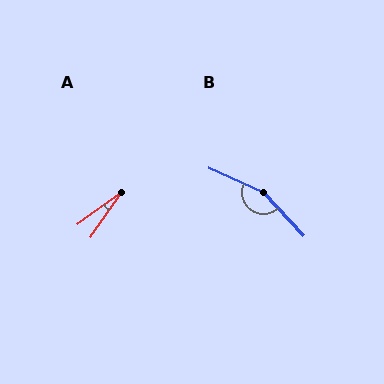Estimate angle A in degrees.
Approximately 20 degrees.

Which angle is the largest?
B, at approximately 157 degrees.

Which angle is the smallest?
A, at approximately 20 degrees.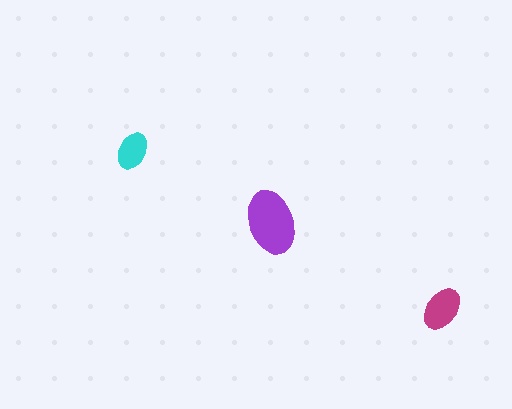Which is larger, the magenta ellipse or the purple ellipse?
The purple one.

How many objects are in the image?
There are 3 objects in the image.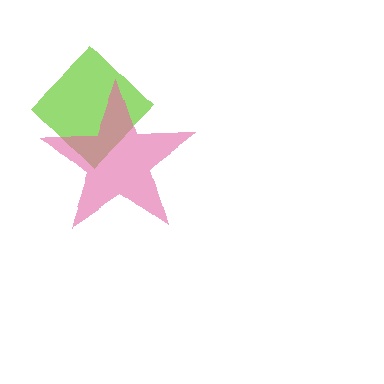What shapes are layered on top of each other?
The layered shapes are: a lime diamond, a pink star.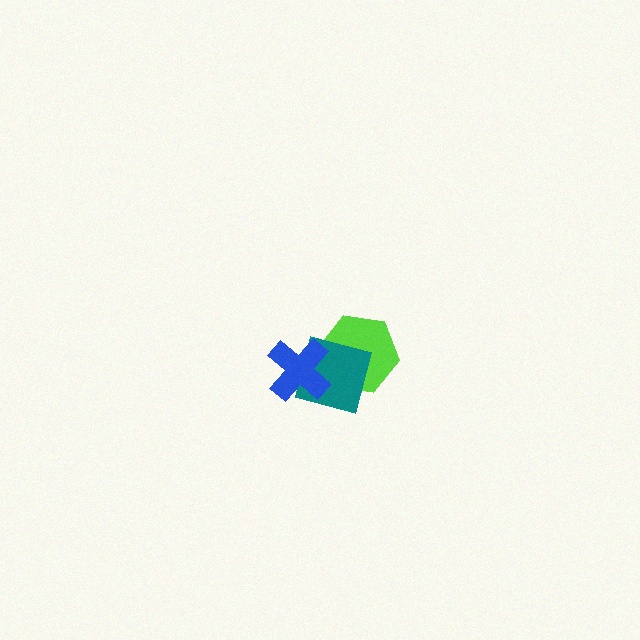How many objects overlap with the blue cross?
2 objects overlap with the blue cross.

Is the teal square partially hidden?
Yes, it is partially covered by another shape.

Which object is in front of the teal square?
The blue cross is in front of the teal square.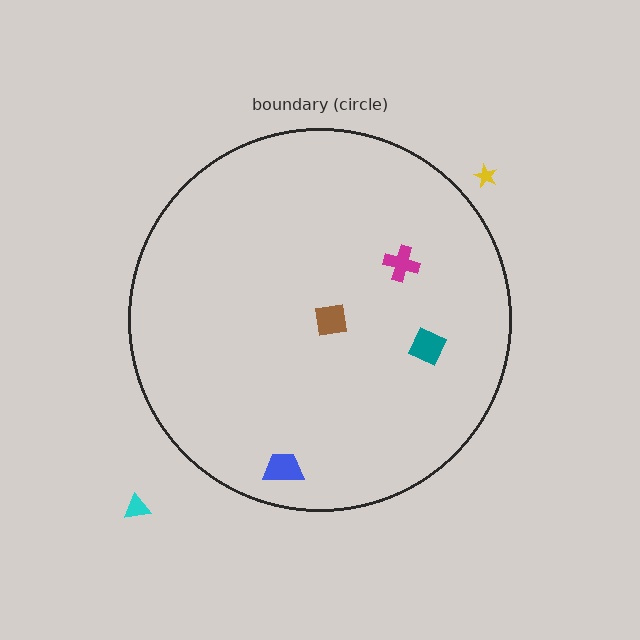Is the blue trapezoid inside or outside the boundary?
Inside.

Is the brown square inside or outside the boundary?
Inside.